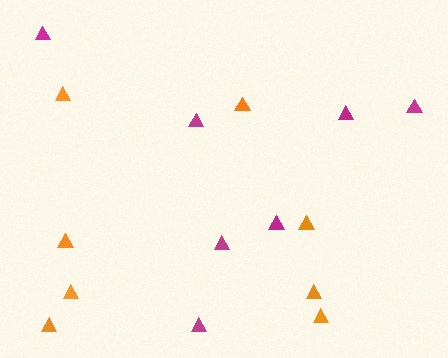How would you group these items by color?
There are 2 groups: one group of orange triangles (8) and one group of magenta triangles (7).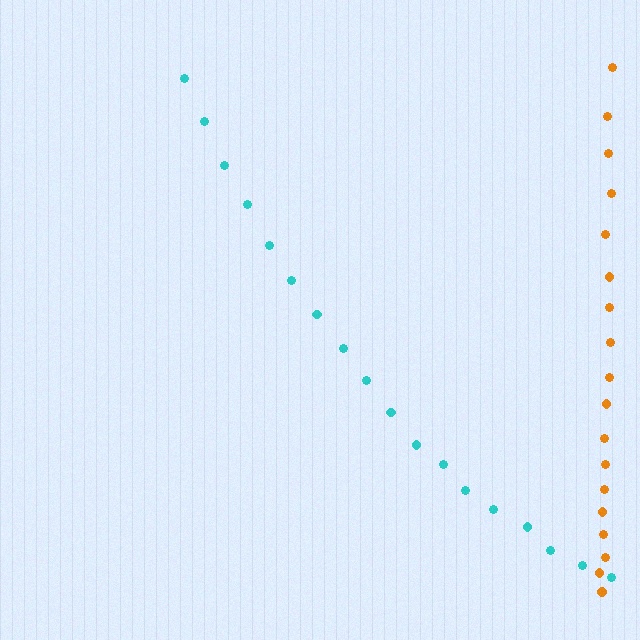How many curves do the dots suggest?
There are 2 distinct paths.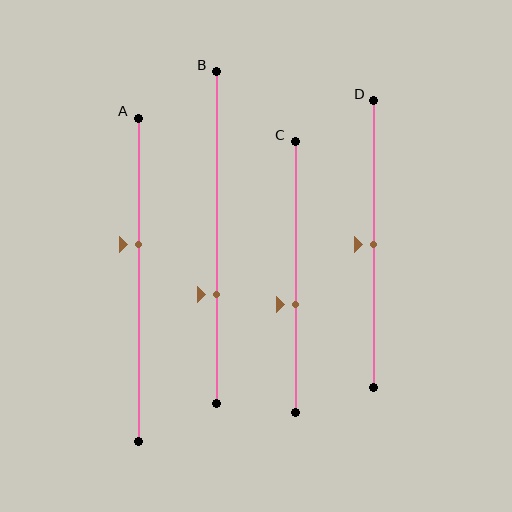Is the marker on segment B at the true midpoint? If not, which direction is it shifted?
No, the marker on segment B is shifted downward by about 17% of the segment length.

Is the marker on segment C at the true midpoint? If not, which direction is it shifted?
No, the marker on segment C is shifted downward by about 10% of the segment length.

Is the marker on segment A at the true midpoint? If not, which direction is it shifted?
No, the marker on segment A is shifted upward by about 11% of the segment length.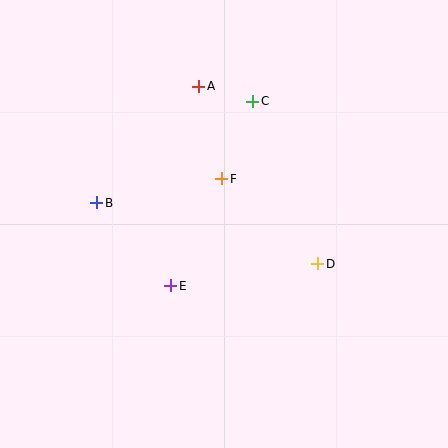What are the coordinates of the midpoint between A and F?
The midpoint between A and F is at (210, 133).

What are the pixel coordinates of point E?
Point E is at (171, 286).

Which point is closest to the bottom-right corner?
Point D is closest to the bottom-right corner.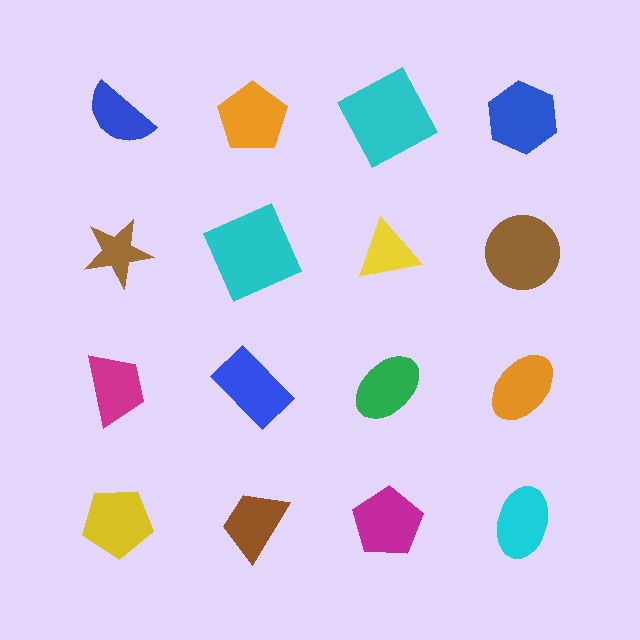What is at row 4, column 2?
A brown trapezoid.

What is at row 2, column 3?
A yellow triangle.